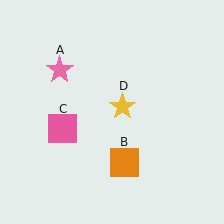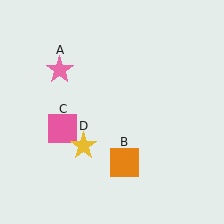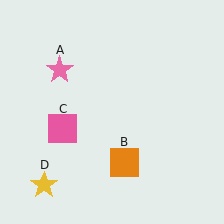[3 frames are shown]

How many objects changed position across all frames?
1 object changed position: yellow star (object D).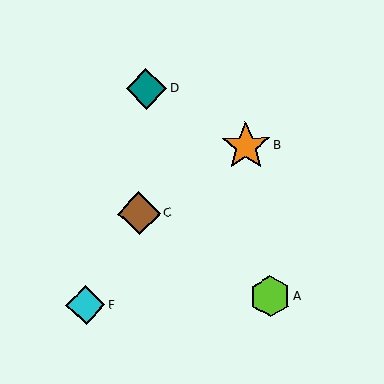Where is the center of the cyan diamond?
The center of the cyan diamond is at (86, 305).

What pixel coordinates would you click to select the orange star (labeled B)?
Click at (246, 146) to select the orange star B.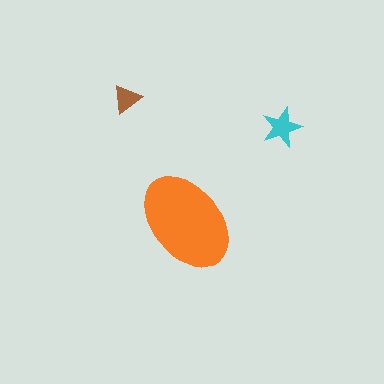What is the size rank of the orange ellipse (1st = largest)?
1st.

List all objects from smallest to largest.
The brown triangle, the cyan star, the orange ellipse.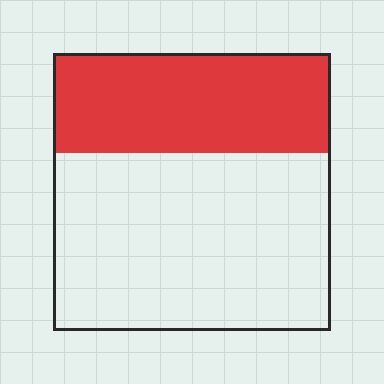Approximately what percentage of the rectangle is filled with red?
Approximately 35%.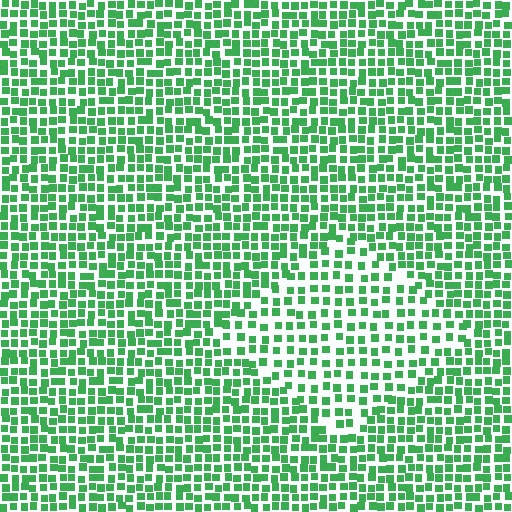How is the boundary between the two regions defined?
The boundary is defined by a change in element density (approximately 1.6x ratio). All elements are the same color, size, and shape.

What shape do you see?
I see a diamond.